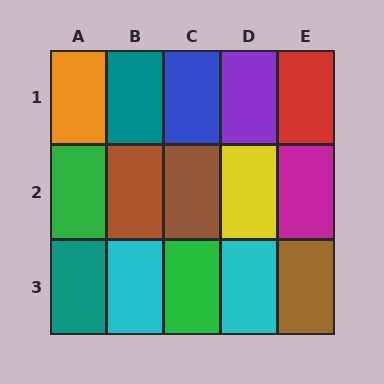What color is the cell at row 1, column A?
Orange.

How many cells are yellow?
1 cell is yellow.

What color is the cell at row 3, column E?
Brown.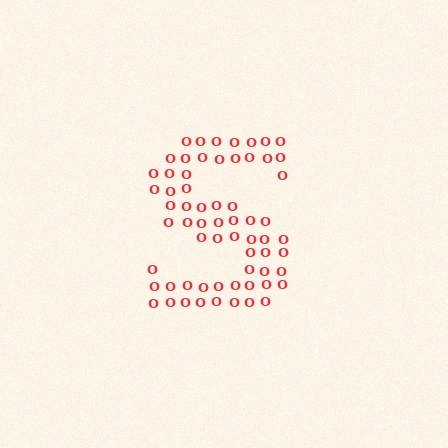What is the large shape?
The large shape is the letter S.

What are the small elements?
The small elements are letter O's.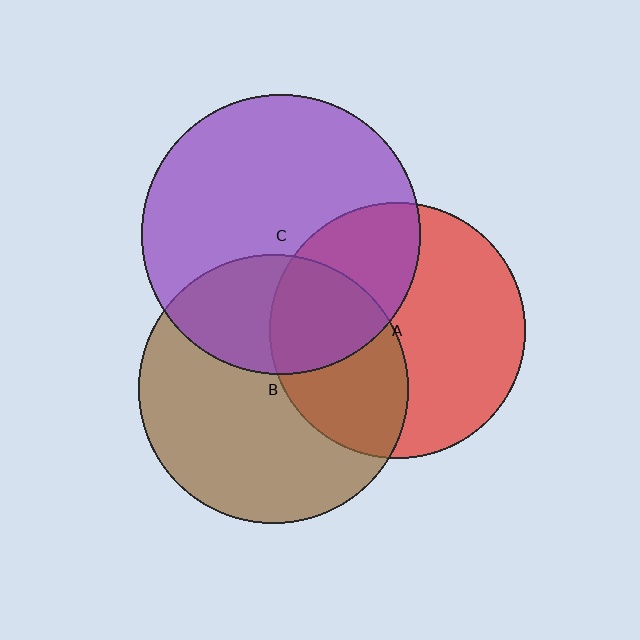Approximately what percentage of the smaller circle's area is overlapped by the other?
Approximately 35%.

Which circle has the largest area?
Circle C (purple).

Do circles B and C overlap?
Yes.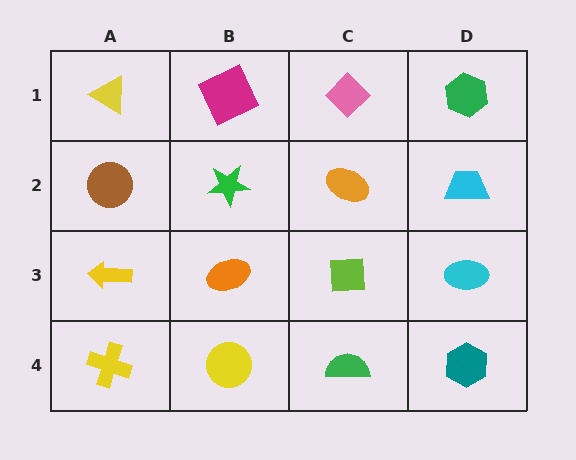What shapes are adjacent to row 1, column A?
A brown circle (row 2, column A), a magenta square (row 1, column B).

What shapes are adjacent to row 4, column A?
A yellow arrow (row 3, column A), a yellow circle (row 4, column B).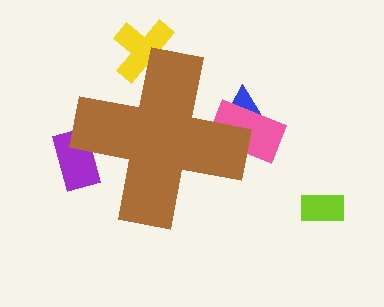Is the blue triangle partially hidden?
Yes, the blue triangle is partially hidden behind the brown cross.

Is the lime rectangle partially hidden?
No, the lime rectangle is fully visible.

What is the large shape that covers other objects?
A brown cross.